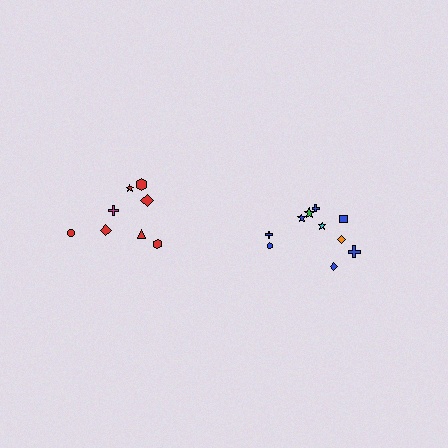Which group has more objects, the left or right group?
The right group.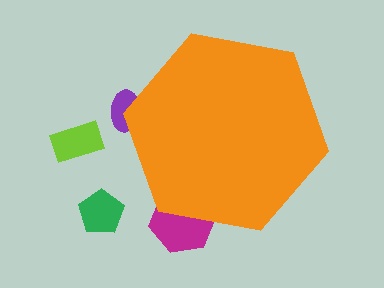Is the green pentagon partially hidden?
No, the green pentagon is fully visible.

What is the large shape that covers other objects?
An orange hexagon.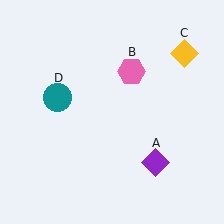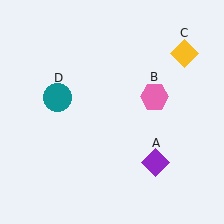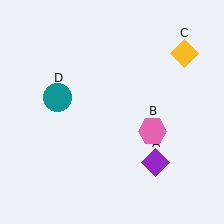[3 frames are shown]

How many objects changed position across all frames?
1 object changed position: pink hexagon (object B).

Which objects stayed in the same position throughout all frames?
Purple diamond (object A) and yellow diamond (object C) and teal circle (object D) remained stationary.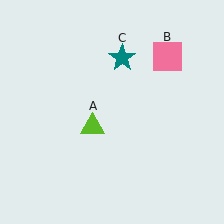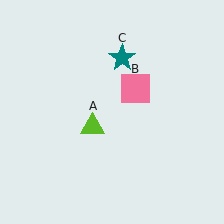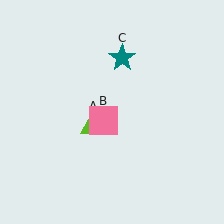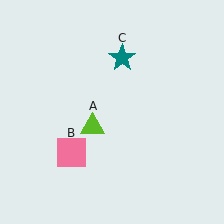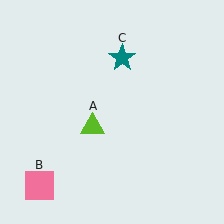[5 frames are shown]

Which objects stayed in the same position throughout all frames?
Lime triangle (object A) and teal star (object C) remained stationary.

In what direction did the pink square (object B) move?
The pink square (object B) moved down and to the left.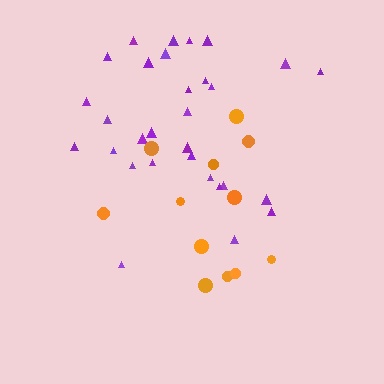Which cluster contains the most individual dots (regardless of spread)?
Purple (30).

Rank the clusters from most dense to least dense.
purple, orange.